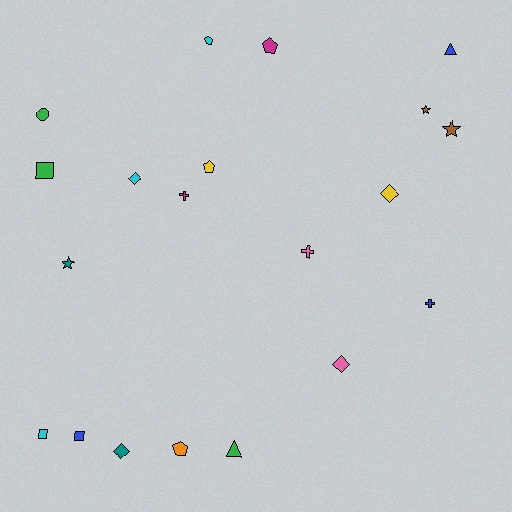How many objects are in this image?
There are 20 objects.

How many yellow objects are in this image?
There are 2 yellow objects.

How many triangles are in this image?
There are 2 triangles.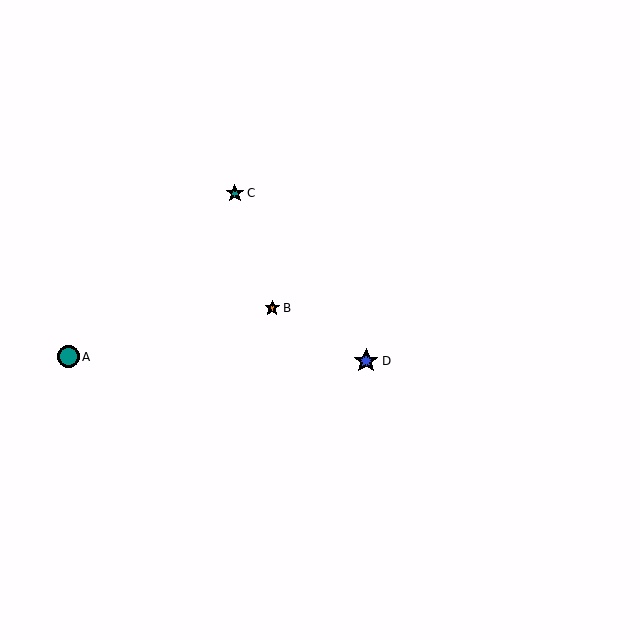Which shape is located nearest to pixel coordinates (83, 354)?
The teal circle (labeled A) at (68, 357) is nearest to that location.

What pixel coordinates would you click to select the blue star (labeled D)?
Click at (366, 361) to select the blue star D.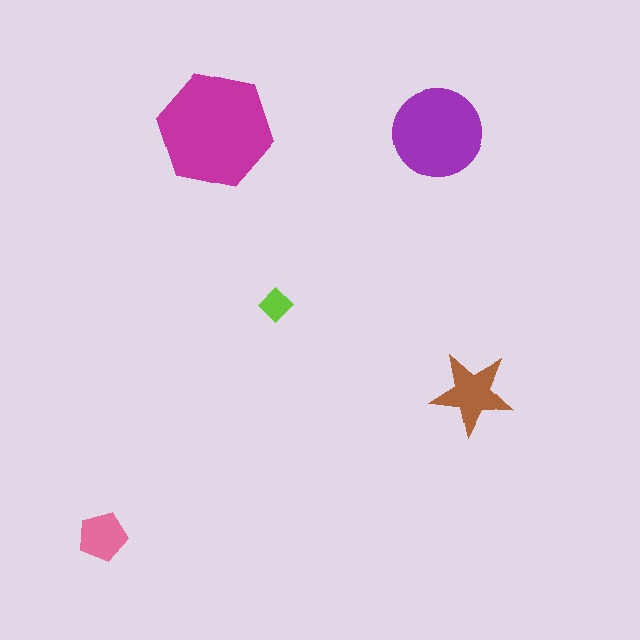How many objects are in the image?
There are 5 objects in the image.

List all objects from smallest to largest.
The lime diamond, the pink pentagon, the brown star, the purple circle, the magenta hexagon.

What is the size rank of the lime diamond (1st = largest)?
5th.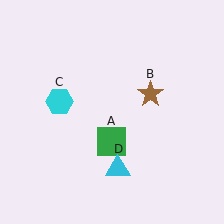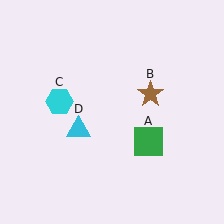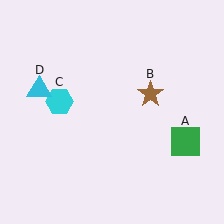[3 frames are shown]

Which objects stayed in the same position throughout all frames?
Brown star (object B) and cyan hexagon (object C) remained stationary.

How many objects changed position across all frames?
2 objects changed position: green square (object A), cyan triangle (object D).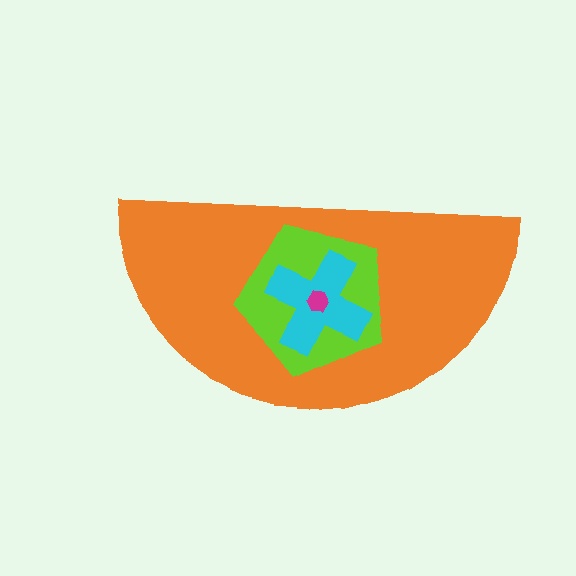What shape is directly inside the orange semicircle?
The lime pentagon.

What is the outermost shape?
The orange semicircle.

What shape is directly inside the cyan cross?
The magenta hexagon.